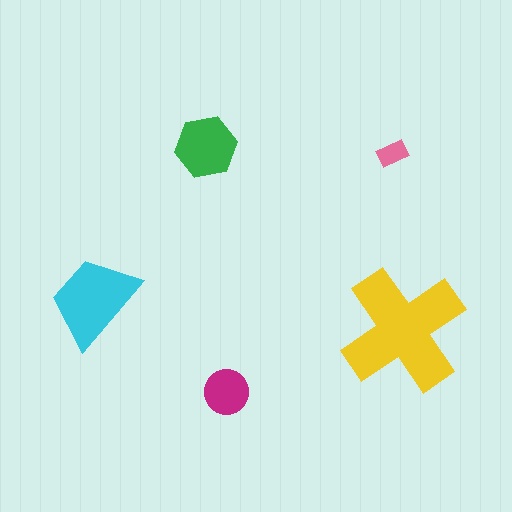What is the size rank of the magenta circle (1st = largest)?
4th.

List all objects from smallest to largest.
The pink rectangle, the magenta circle, the green hexagon, the cyan trapezoid, the yellow cross.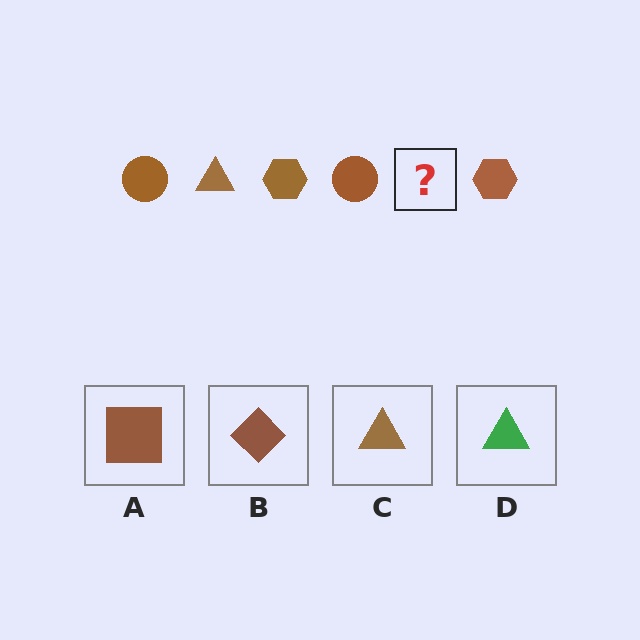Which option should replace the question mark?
Option C.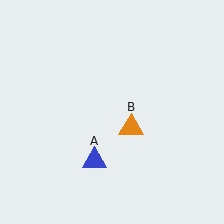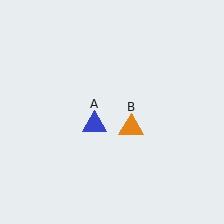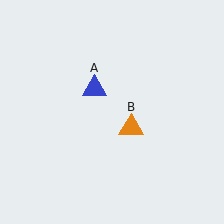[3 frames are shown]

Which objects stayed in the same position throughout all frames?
Orange triangle (object B) remained stationary.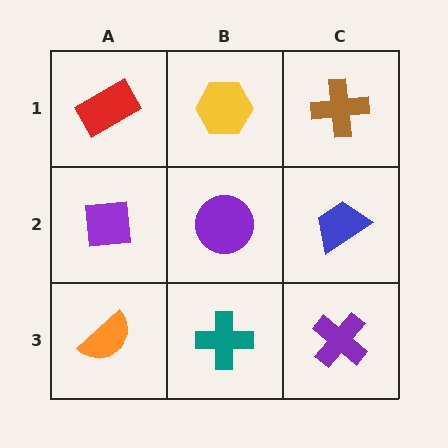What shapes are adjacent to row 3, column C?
A blue trapezoid (row 2, column C), a teal cross (row 3, column B).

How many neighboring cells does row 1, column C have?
2.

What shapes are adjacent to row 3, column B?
A purple circle (row 2, column B), an orange semicircle (row 3, column A), a purple cross (row 3, column C).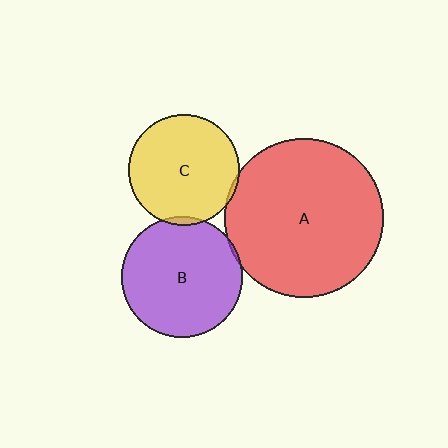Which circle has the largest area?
Circle A (red).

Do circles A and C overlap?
Yes.